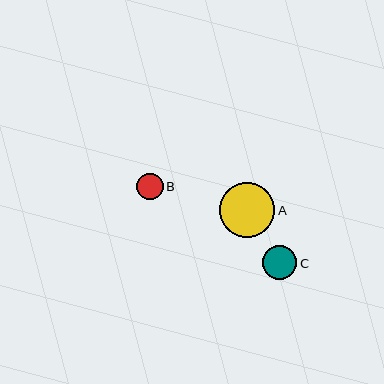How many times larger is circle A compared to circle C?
Circle A is approximately 1.6 times the size of circle C.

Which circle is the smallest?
Circle B is the smallest with a size of approximately 26 pixels.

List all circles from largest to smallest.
From largest to smallest: A, C, B.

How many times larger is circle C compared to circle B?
Circle C is approximately 1.3 times the size of circle B.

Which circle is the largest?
Circle A is the largest with a size of approximately 55 pixels.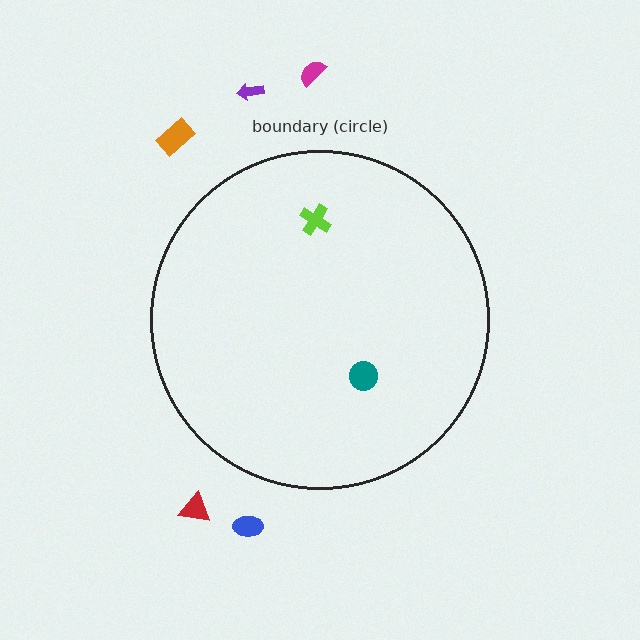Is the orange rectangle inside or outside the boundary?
Outside.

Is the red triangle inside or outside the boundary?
Outside.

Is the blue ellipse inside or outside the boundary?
Outside.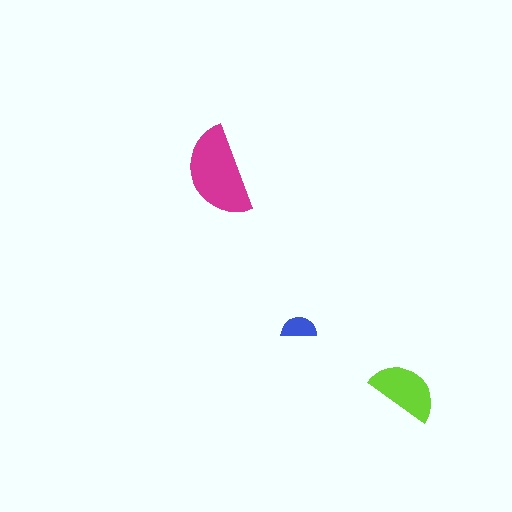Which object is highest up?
The magenta semicircle is topmost.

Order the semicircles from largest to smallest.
the magenta one, the lime one, the blue one.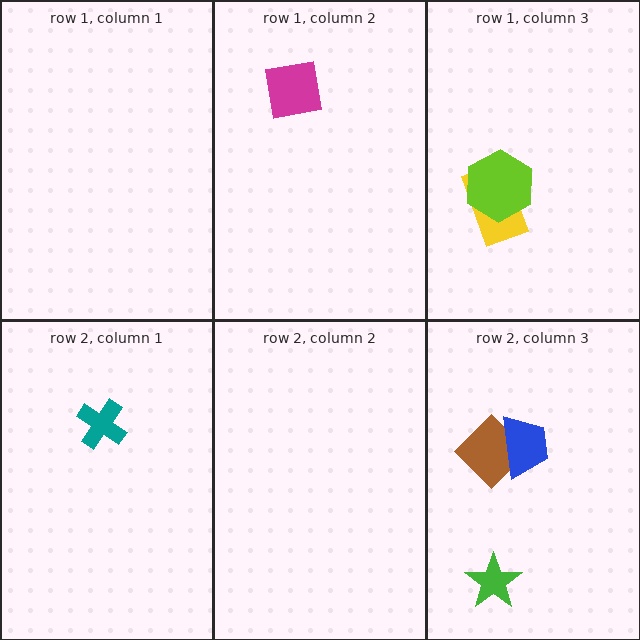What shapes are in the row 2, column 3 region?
The brown diamond, the green star, the blue trapezoid.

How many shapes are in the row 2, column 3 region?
3.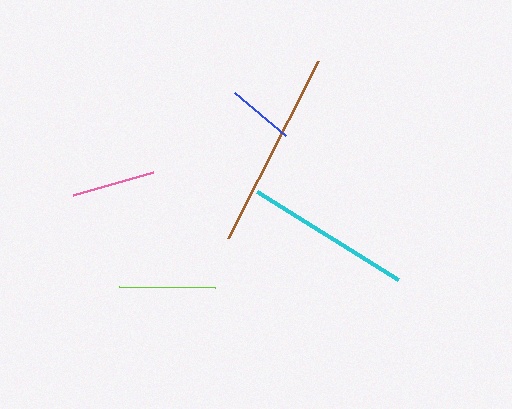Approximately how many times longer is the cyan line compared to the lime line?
The cyan line is approximately 1.7 times the length of the lime line.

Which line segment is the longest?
The brown line is the longest at approximately 198 pixels.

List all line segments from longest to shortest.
From longest to shortest: brown, cyan, lime, pink, blue.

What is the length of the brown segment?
The brown segment is approximately 198 pixels long.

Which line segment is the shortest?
The blue line is the shortest at approximately 67 pixels.